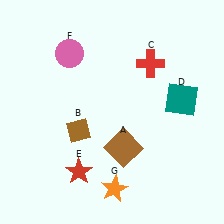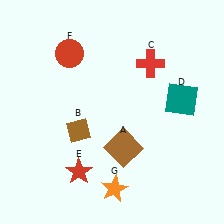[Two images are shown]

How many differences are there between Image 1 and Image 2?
There is 1 difference between the two images.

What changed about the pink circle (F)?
In Image 1, F is pink. In Image 2, it changed to red.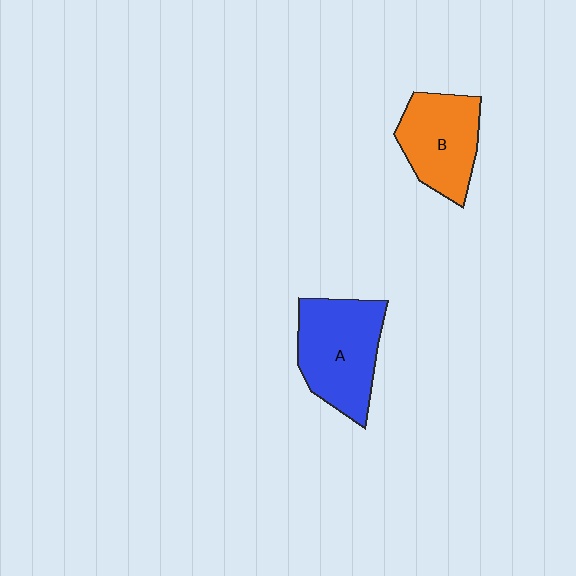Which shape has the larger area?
Shape A (blue).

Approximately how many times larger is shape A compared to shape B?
Approximately 1.2 times.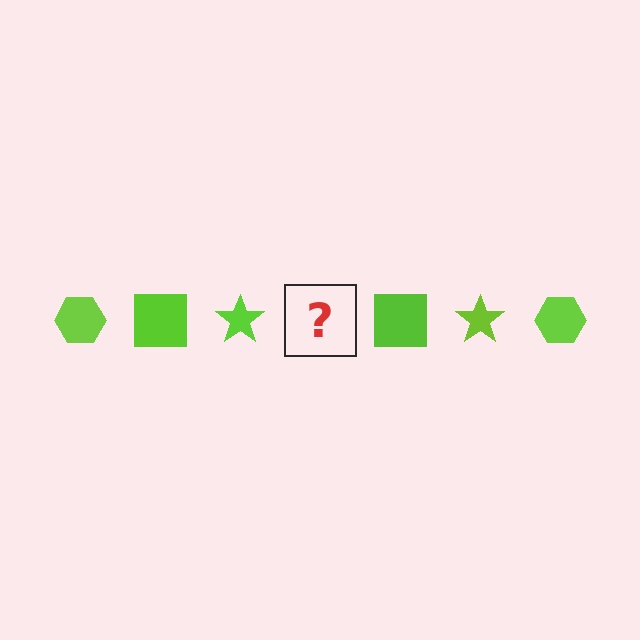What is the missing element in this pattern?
The missing element is a lime hexagon.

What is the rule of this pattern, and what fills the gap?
The rule is that the pattern cycles through hexagon, square, star shapes in lime. The gap should be filled with a lime hexagon.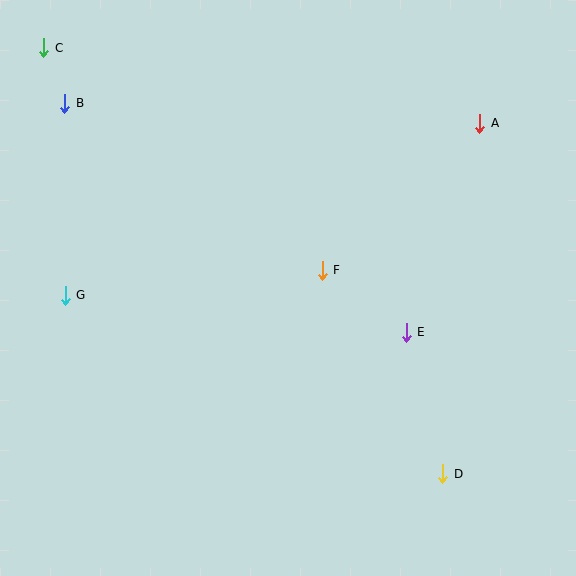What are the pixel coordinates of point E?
Point E is at (406, 332).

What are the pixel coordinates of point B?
Point B is at (65, 103).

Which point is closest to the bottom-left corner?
Point G is closest to the bottom-left corner.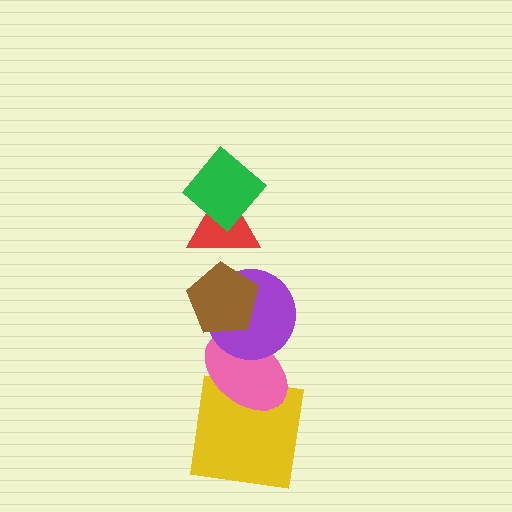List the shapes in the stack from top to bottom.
From top to bottom: the green diamond, the red triangle, the brown pentagon, the purple circle, the pink ellipse, the yellow square.